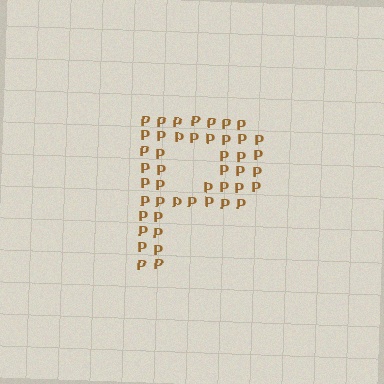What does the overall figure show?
The overall figure shows the letter P.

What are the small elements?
The small elements are letter P's.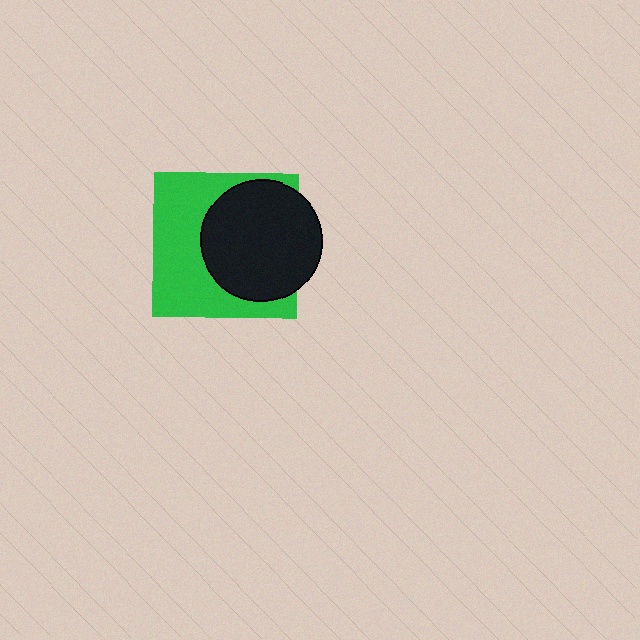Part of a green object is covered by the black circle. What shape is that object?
It is a square.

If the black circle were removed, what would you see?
You would see the complete green square.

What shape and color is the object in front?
The object in front is a black circle.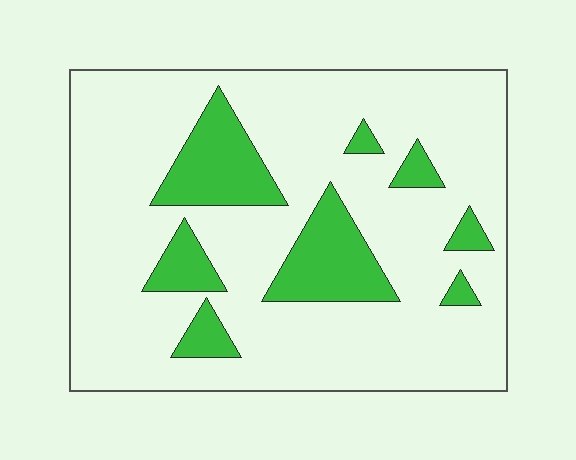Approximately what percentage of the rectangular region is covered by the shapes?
Approximately 20%.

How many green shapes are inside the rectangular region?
8.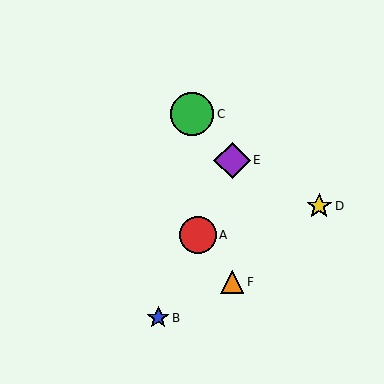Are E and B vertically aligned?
No, E is at x≈232 and B is at x≈158.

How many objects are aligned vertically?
2 objects (E, F) are aligned vertically.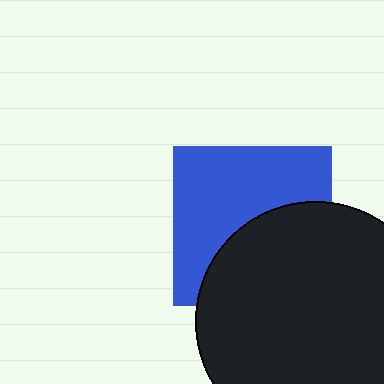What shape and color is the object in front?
The object in front is a black circle.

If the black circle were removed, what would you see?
You would see the complete blue square.